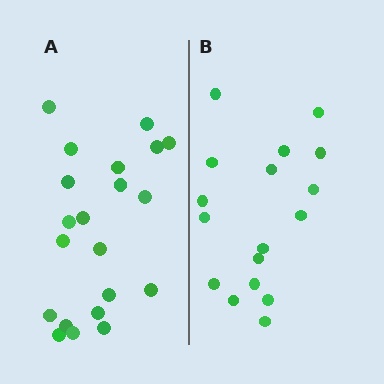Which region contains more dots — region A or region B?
Region A (the left region) has more dots.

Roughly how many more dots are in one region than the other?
Region A has about 4 more dots than region B.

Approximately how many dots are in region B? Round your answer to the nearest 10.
About 20 dots. (The exact count is 17, which rounds to 20.)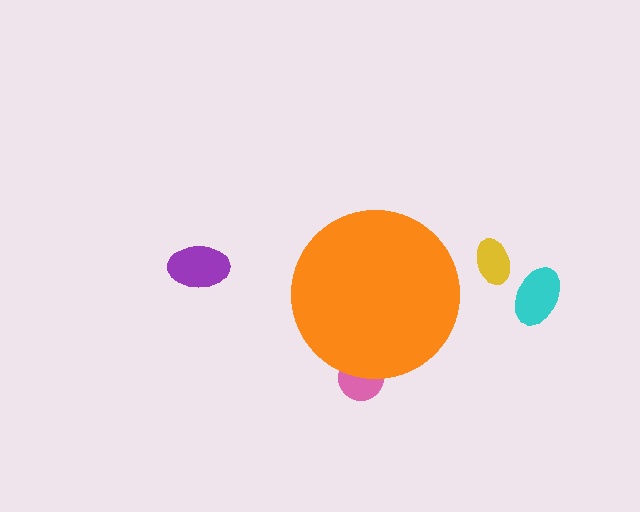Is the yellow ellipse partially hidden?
No, the yellow ellipse is fully visible.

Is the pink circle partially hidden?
Yes, the pink circle is partially hidden behind the orange circle.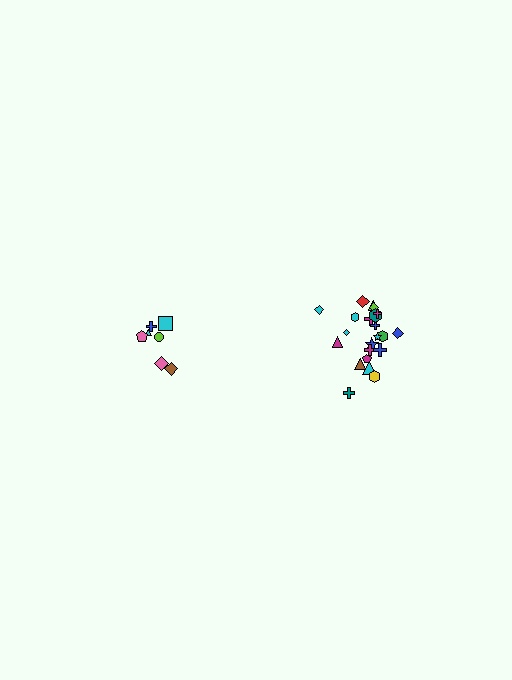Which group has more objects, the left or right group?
The right group.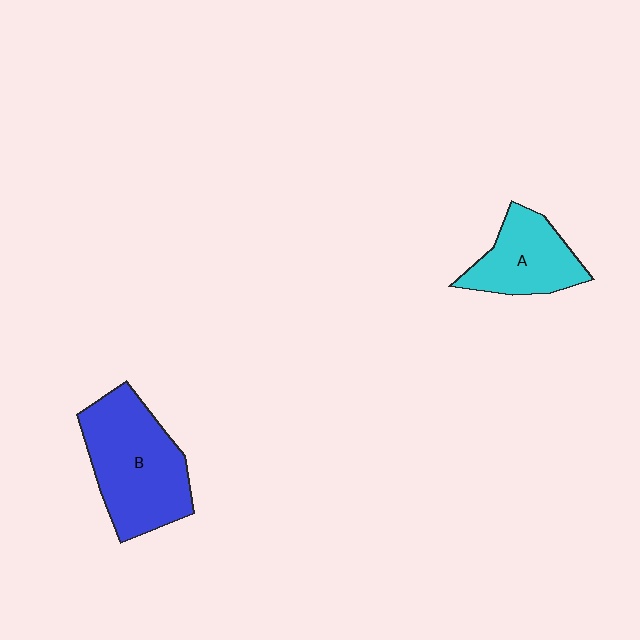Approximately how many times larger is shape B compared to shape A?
Approximately 1.6 times.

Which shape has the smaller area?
Shape A (cyan).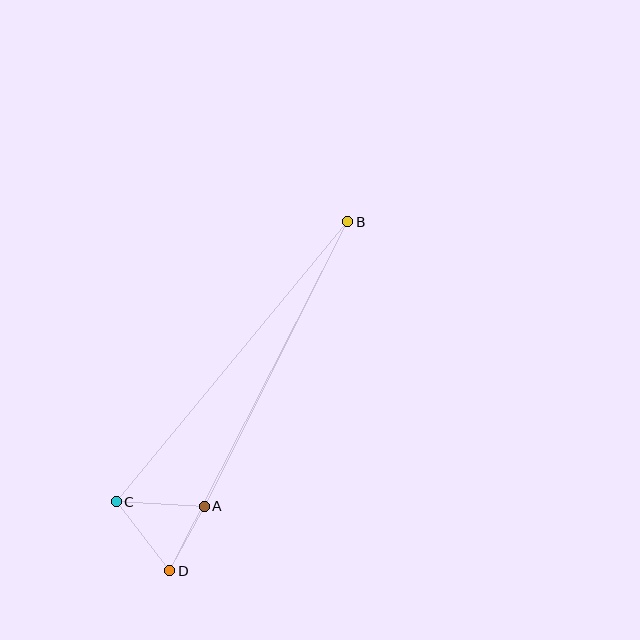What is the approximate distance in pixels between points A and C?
The distance between A and C is approximately 88 pixels.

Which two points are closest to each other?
Points A and D are closest to each other.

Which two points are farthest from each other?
Points B and D are farthest from each other.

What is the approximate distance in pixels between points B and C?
The distance between B and C is approximately 363 pixels.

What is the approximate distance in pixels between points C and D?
The distance between C and D is approximately 87 pixels.